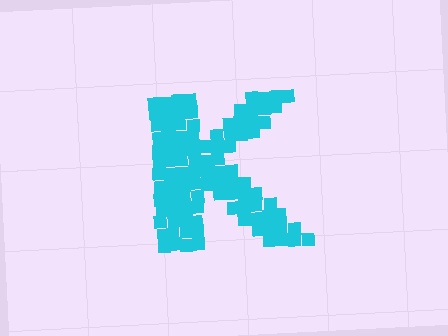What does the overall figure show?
The overall figure shows the letter K.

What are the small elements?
The small elements are squares.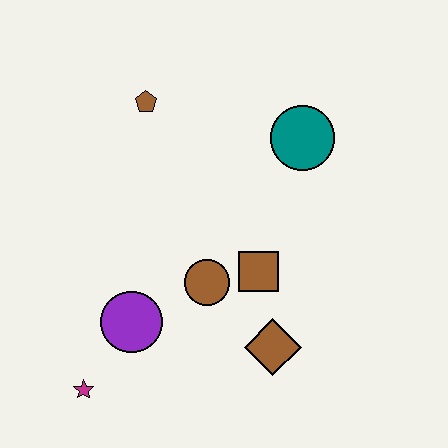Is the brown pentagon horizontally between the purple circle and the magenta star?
No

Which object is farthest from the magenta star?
The teal circle is farthest from the magenta star.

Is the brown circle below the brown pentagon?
Yes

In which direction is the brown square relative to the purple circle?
The brown square is to the right of the purple circle.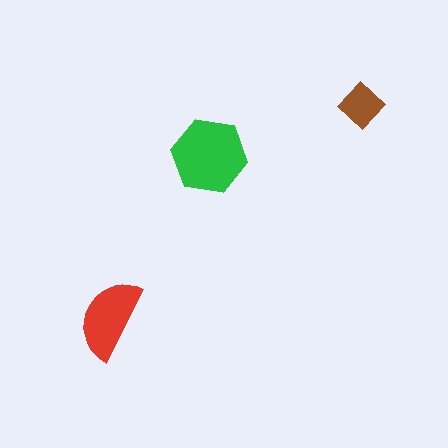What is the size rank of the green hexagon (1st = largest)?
1st.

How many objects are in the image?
There are 3 objects in the image.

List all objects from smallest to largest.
The brown diamond, the red semicircle, the green hexagon.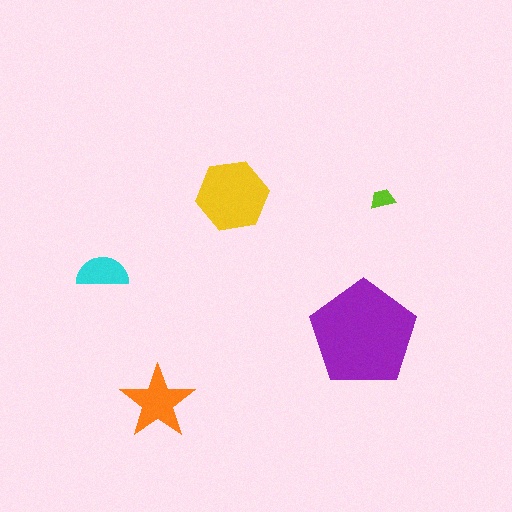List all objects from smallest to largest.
The lime trapezoid, the cyan semicircle, the orange star, the yellow hexagon, the purple pentagon.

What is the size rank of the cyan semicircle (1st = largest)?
4th.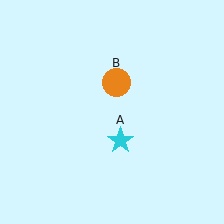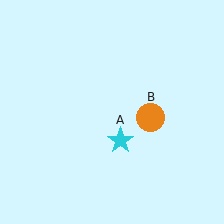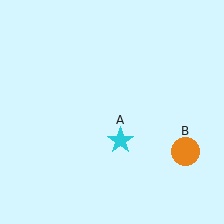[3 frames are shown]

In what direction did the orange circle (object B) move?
The orange circle (object B) moved down and to the right.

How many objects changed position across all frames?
1 object changed position: orange circle (object B).